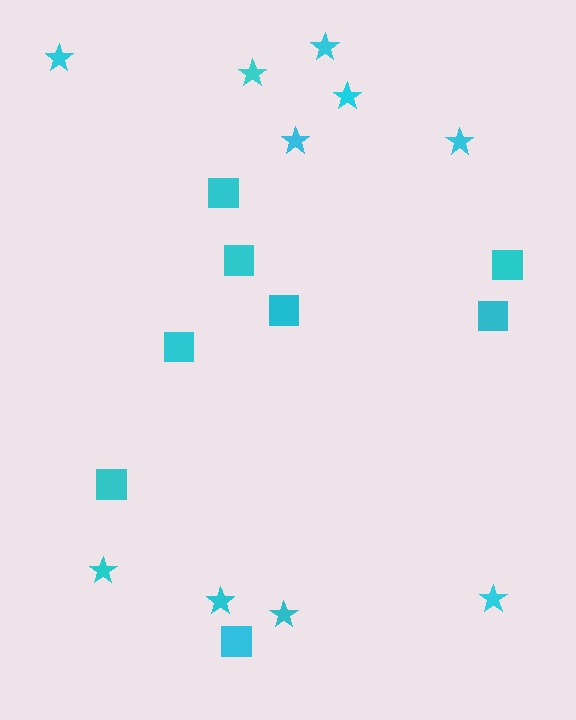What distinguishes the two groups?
There are 2 groups: one group of stars (10) and one group of squares (8).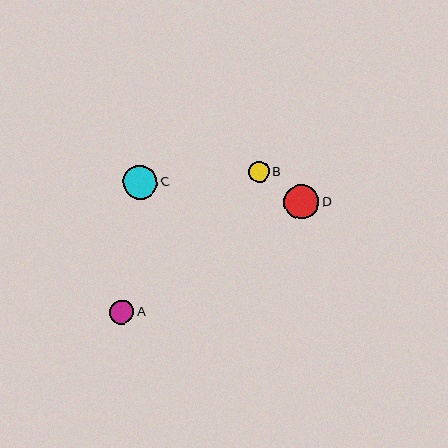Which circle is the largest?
Circle D is the largest with a size of approximately 35 pixels.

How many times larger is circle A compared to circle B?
Circle A is approximately 1.1 times the size of circle B.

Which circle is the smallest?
Circle B is the smallest with a size of approximately 21 pixels.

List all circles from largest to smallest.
From largest to smallest: D, C, A, B.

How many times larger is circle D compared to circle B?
Circle D is approximately 1.6 times the size of circle B.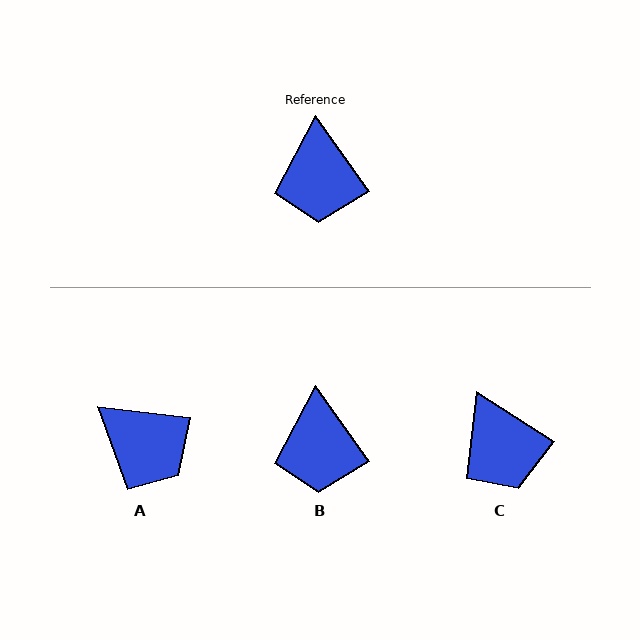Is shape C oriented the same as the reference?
No, it is off by about 22 degrees.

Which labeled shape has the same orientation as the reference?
B.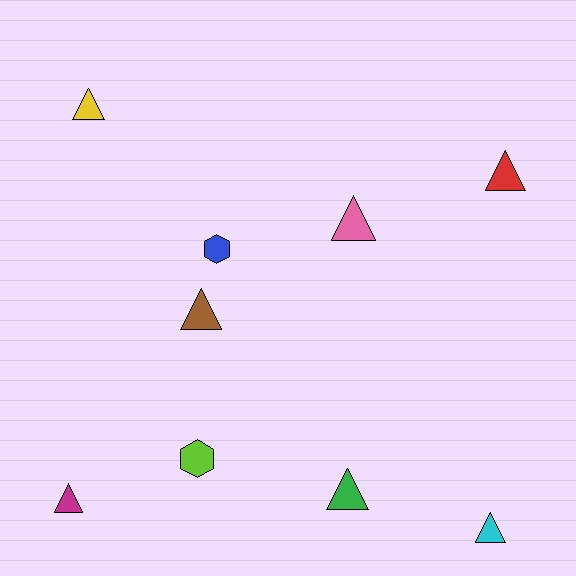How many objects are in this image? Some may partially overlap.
There are 9 objects.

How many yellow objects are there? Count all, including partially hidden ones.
There is 1 yellow object.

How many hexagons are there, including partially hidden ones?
There are 2 hexagons.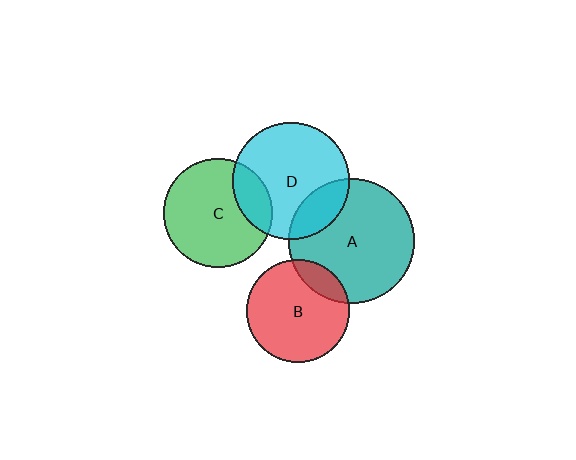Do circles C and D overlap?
Yes.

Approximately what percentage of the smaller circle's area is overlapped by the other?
Approximately 20%.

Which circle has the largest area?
Circle A (teal).